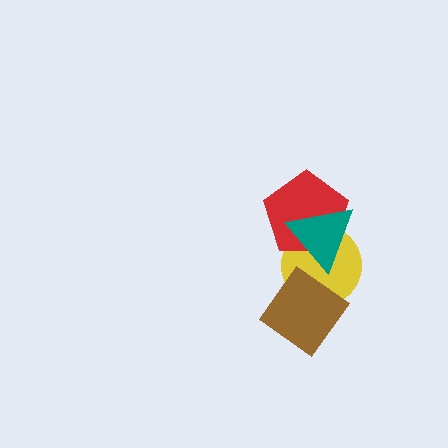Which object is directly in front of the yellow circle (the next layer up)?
The red pentagon is directly in front of the yellow circle.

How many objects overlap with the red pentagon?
2 objects overlap with the red pentagon.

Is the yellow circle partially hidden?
Yes, it is partially covered by another shape.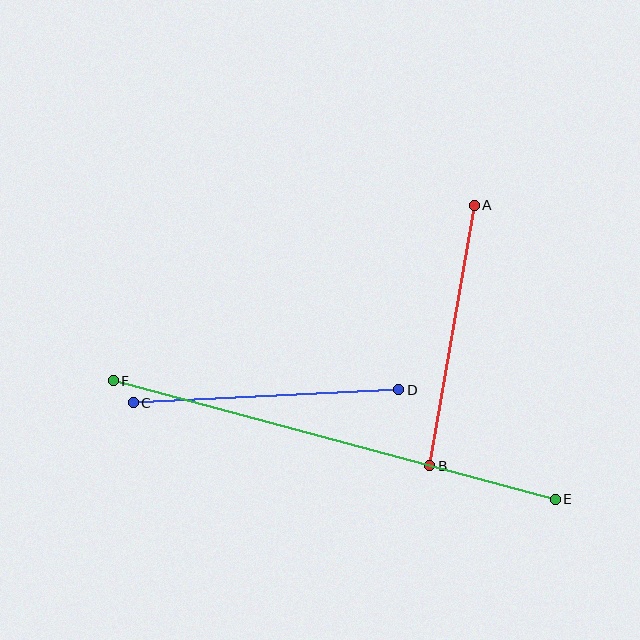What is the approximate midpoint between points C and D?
The midpoint is at approximately (266, 396) pixels.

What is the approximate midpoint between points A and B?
The midpoint is at approximately (452, 336) pixels.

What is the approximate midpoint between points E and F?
The midpoint is at approximately (334, 440) pixels.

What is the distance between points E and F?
The distance is approximately 458 pixels.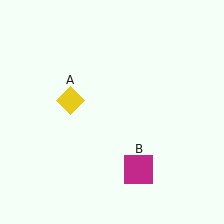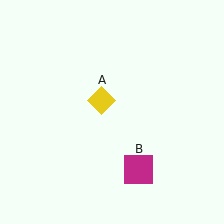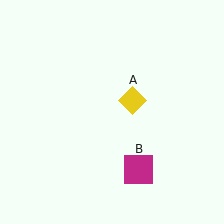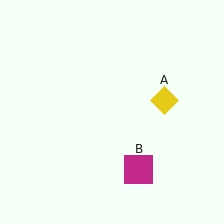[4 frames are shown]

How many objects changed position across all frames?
1 object changed position: yellow diamond (object A).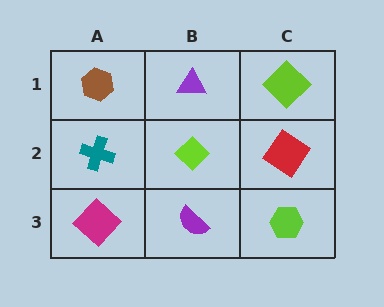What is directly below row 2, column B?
A purple semicircle.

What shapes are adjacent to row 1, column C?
A red diamond (row 2, column C), a purple triangle (row 1, column B).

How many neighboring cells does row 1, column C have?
2.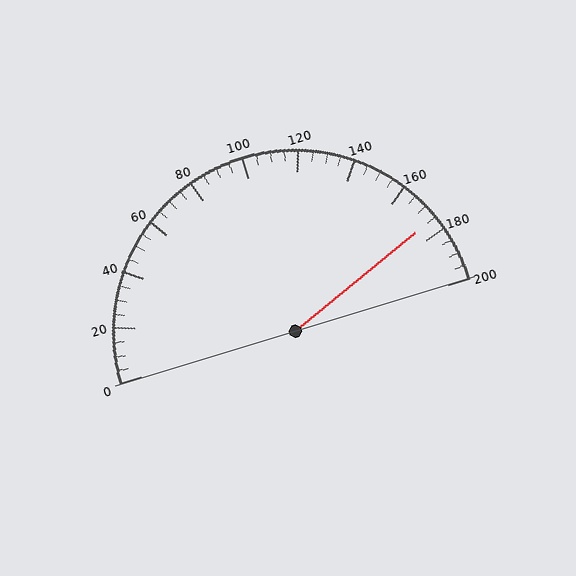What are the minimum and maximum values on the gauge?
The gauge ranges from 0 to 200.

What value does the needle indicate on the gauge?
The needle indicates approximately 175.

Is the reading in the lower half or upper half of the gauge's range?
The reading is in the upper half of the range (0 to 200).